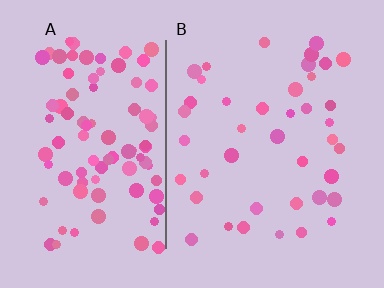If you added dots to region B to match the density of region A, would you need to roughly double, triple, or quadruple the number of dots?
Approximately double.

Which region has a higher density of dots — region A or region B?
A (the left).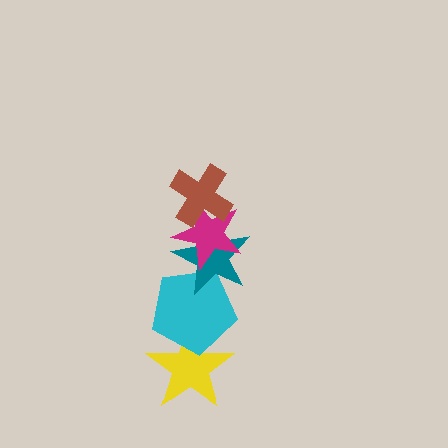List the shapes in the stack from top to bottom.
From top to bottom: the brown cross, the magenta star, the teal star, the cyan pentagon, the yellow star.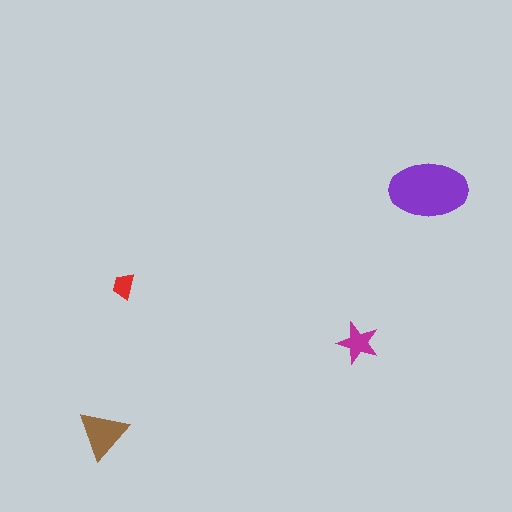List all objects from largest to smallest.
The purple ellipse, the brown triangle, the magenta star, the red trapezoid.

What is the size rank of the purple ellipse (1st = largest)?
1st.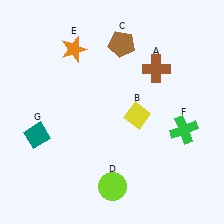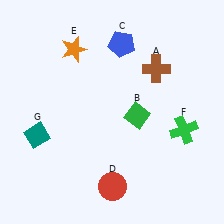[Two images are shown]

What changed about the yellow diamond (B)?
In Image 1, B is yellow. In Image 2, it changed to green.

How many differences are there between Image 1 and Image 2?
There are 3 differences between the two images.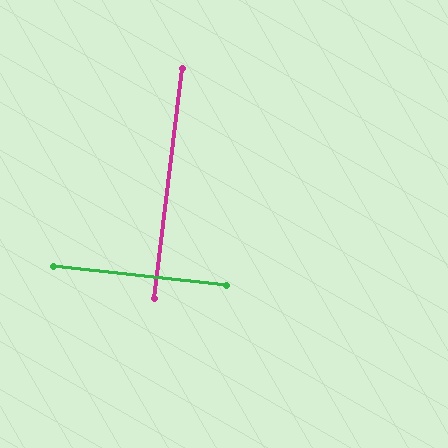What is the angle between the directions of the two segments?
Approximately 89 degrees.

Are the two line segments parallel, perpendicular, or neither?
Perpendicular — they meet at approximately 89°.